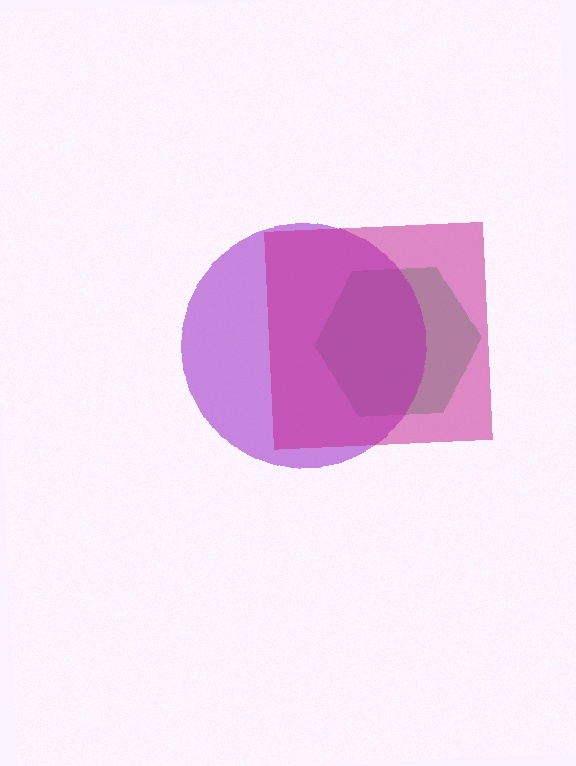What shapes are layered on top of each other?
The layered shapes are: a green hexagon, a purple circle, a magenta square.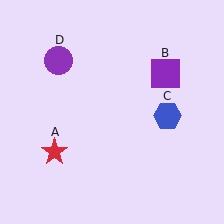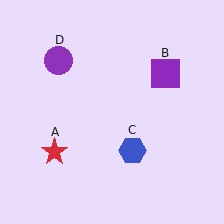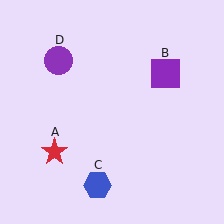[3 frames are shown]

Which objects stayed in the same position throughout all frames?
Red star (object A) and purple square (object B) and purple circle (object D) remained stationary.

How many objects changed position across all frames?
1 object changed position: blue hexagon (object C).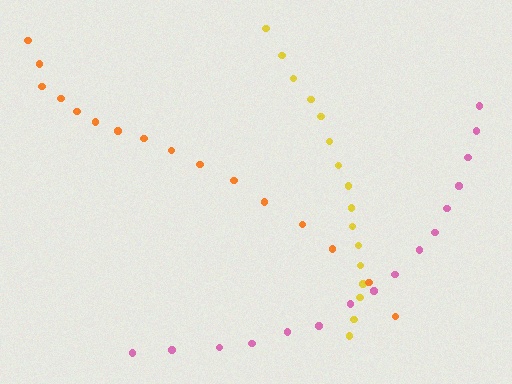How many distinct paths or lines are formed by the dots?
There are 3 distinct paths.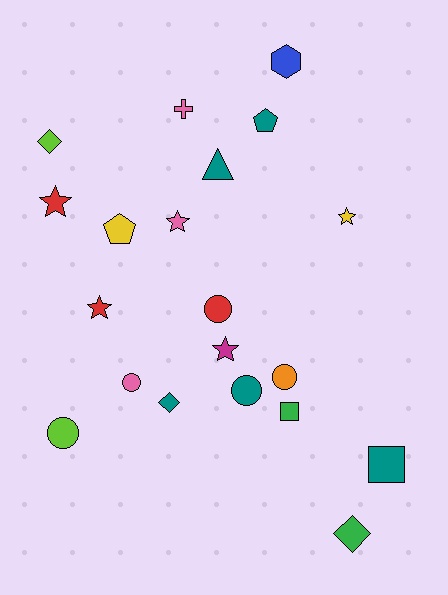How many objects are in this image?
There are 20 objects.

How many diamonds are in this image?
There are 3 diamonds.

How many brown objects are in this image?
There are no brown objects.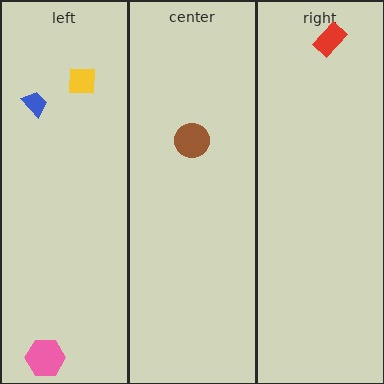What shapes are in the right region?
The red rectangle.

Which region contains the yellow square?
The left region.